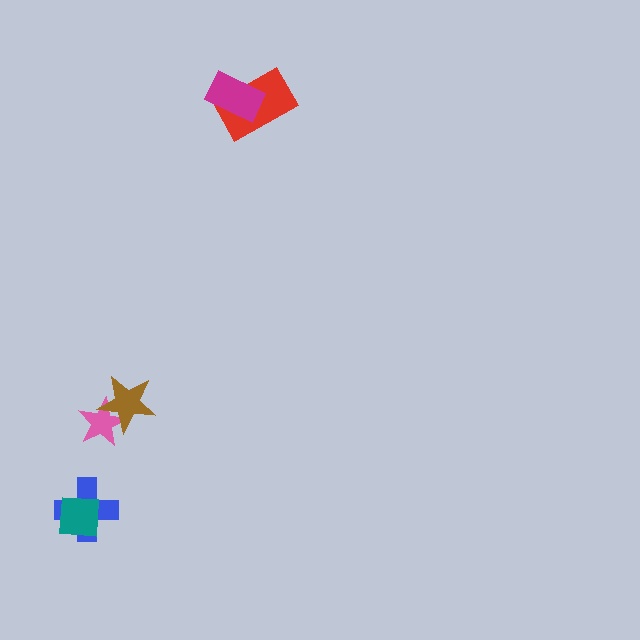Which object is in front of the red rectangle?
The magenta rectangle is in front of the red rectangle.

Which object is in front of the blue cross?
The teal square is in front of the blue cross.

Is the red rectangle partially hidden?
Yes, it is partially covered by another shape.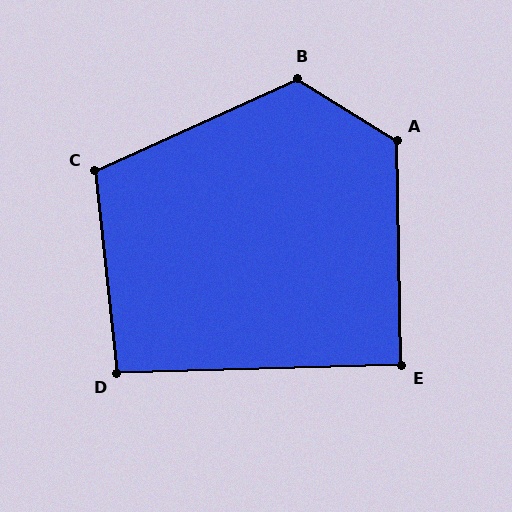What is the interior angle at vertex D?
Approximately 95 degrees (approximately right).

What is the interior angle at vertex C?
Approximately 108 degrees (obtuse).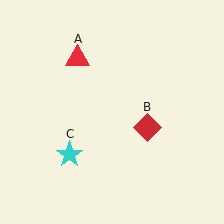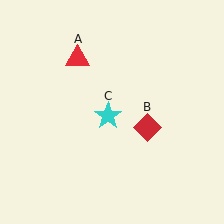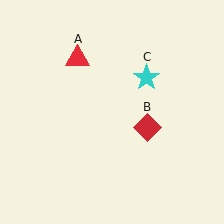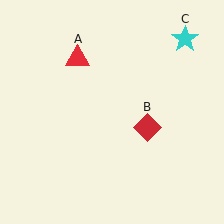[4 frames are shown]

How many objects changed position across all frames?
1 object changed position: cyan star (object C).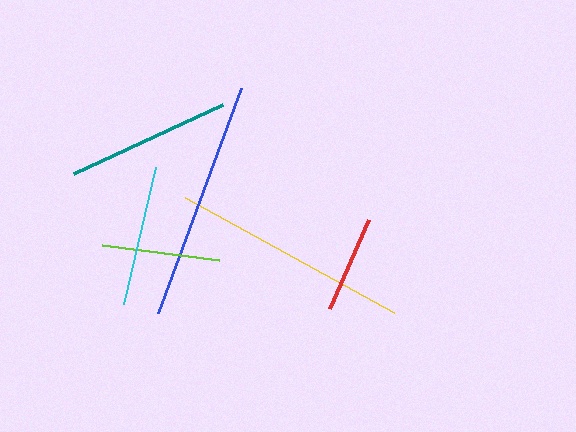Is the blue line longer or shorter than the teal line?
The blue line is longer than the teal line.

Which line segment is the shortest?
The red line is the shortest at approximately 98 pixels.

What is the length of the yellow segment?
The yellow segment is approximately 239 pixels long.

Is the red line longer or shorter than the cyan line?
The cyan line is longer than the red line.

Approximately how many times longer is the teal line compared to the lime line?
The teal line is approximately 1.4 times the length of the lime line.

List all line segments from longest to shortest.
From longest to shortest: blue, yellow, teal, cyan, lime, red.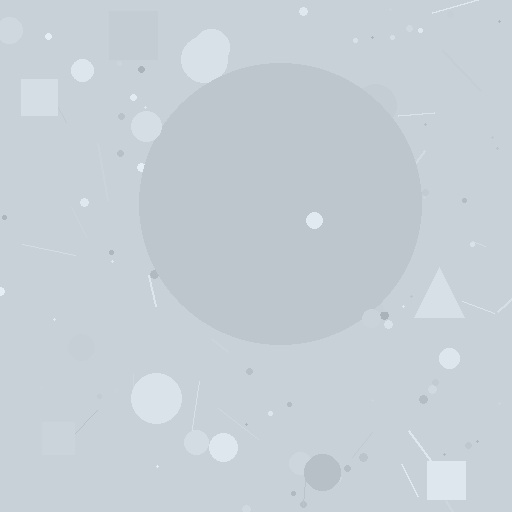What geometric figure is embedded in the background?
A circle is embedded in the background.